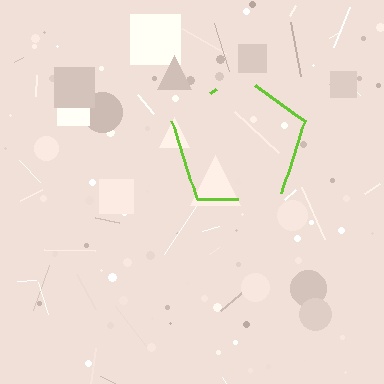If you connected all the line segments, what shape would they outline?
They would outline a pentagon.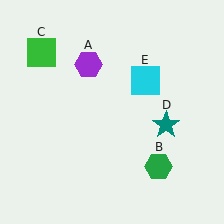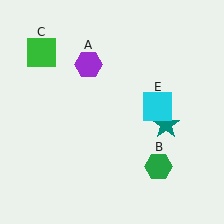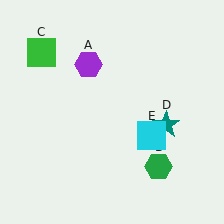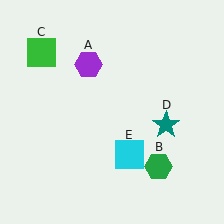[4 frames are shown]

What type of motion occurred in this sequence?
The cyan square (object E) rotated clockwise around the center of the scene.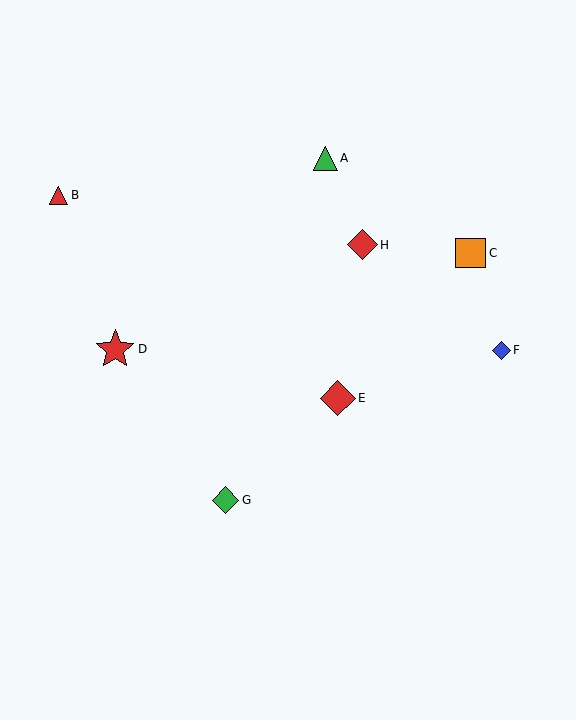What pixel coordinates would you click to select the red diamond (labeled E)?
Click at (338, 398) to select the red diamond E.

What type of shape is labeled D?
Shape D is a red star.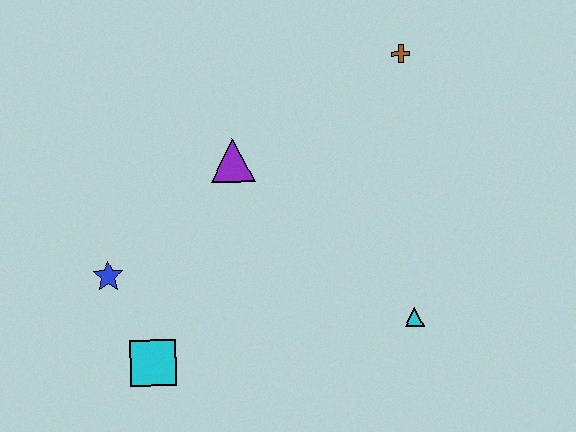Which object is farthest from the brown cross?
The cyan square is farthest from the brown cross.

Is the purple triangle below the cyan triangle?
No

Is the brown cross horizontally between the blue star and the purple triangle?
No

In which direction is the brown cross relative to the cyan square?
The brown cross is above the cyan square.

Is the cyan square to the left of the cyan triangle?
Yes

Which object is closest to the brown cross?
The purple triangle is closest to the brown cross.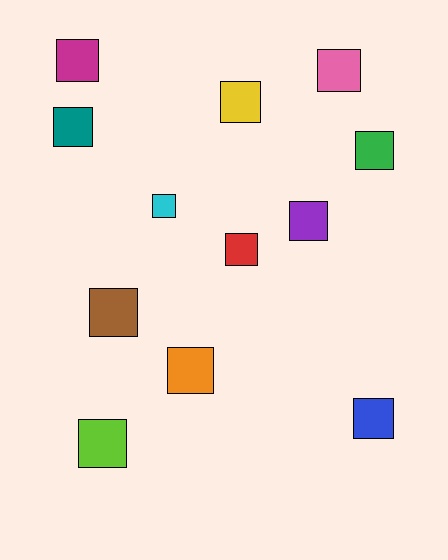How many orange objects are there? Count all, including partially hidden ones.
There is 1 orange object.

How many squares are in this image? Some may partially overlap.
There are 12 squares.